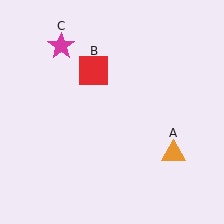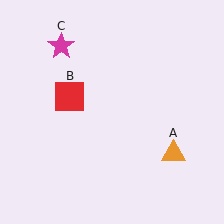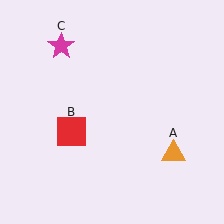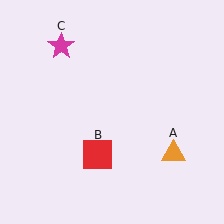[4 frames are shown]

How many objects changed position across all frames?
1 object changed position: red square (object B).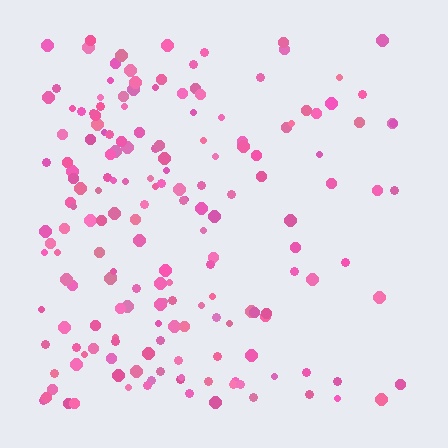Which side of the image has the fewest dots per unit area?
The right.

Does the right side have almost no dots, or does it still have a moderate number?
Still a moderate number, just noticeably fewer than the left.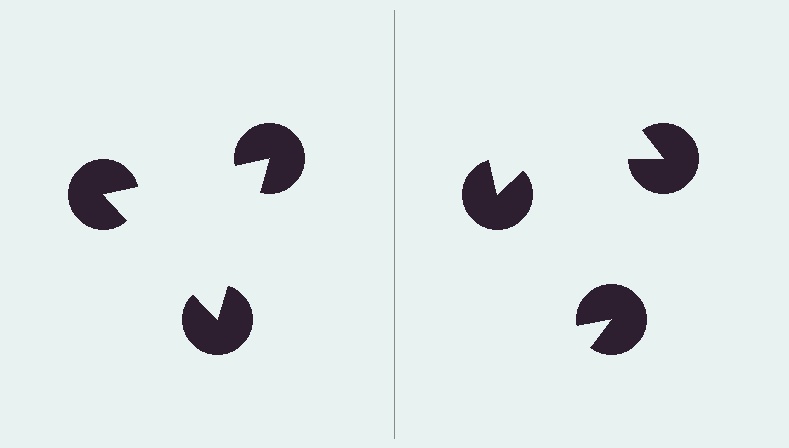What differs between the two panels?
The pac-man discs are positioned identically on both sides; only the wedge orientations differ. On the left they align to a triangle; on the right they are misaligned.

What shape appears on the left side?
An illusory triangle.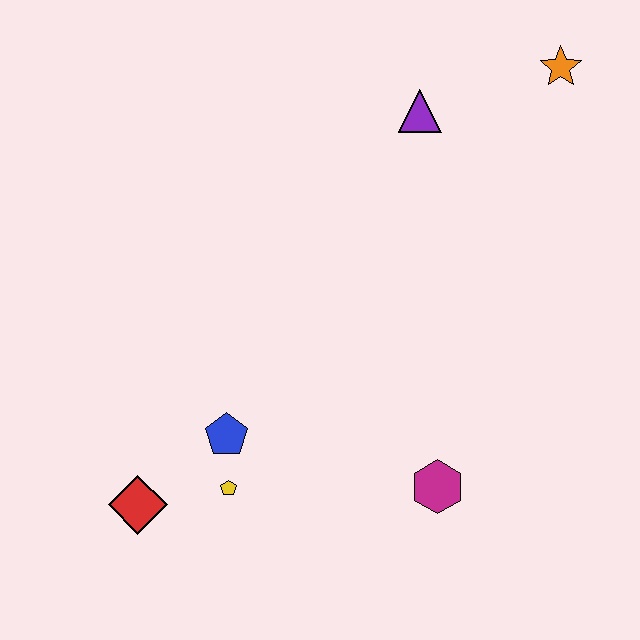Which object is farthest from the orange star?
The red diamond is farthest from the orange star.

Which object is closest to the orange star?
The purple triangle is closest to the orange star.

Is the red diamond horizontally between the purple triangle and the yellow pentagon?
No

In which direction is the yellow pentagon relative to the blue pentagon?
The yellow pentagon is below the blue pentagon.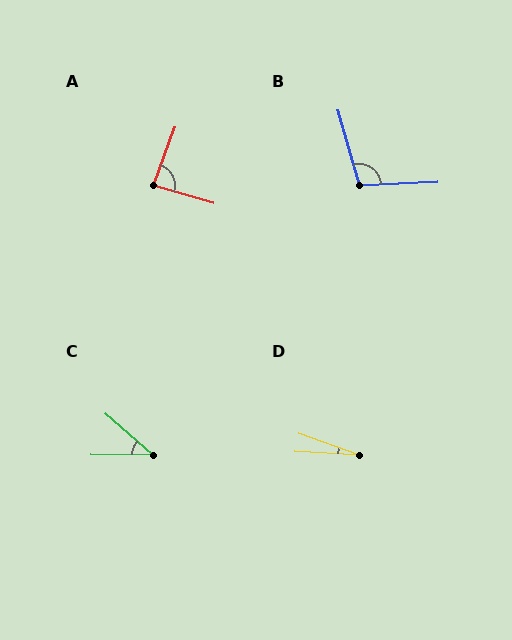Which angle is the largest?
B, at approximately 103 degrees.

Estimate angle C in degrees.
Approximately 41 degrees.